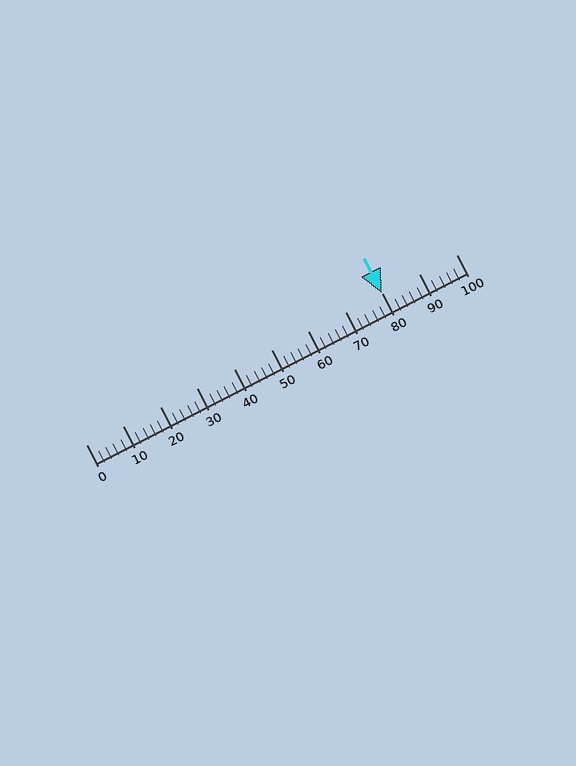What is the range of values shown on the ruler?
The ruler shows values from 0 to 100.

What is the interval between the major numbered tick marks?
The major tick marks are spaced 10 units apart.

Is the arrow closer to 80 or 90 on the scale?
The arrow is closer to 80.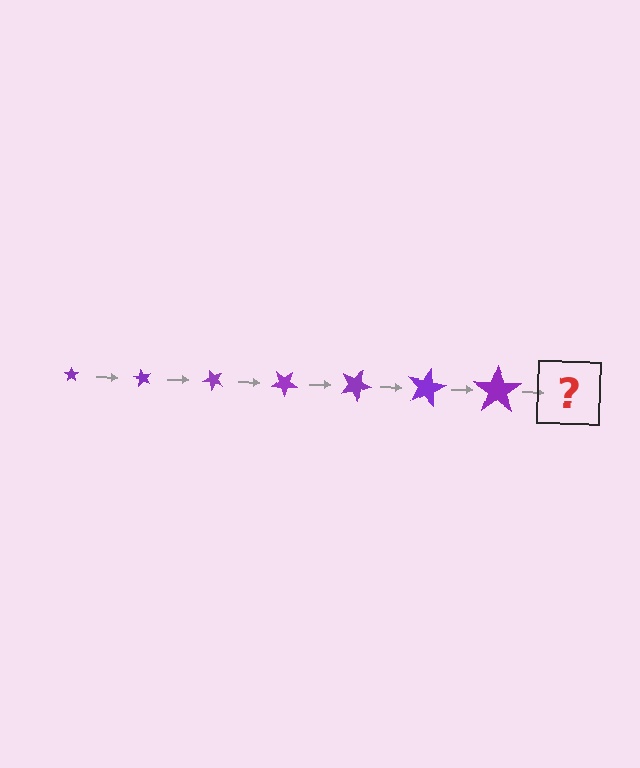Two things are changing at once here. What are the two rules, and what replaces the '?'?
The two rules are that the star grows larger each step and it rotates 60 degrees each step. The '?' should be a star, larger than the previous one and rotated 420 degrees from the start.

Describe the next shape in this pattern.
It should be a star, larger than the previous one and rotated 420 degrees from the start.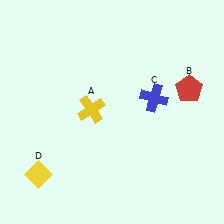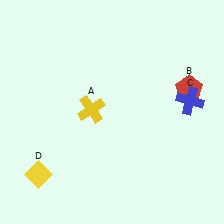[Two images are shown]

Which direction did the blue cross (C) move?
The blue cross (C) moved right.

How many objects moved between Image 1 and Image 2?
1 object moved between the two images.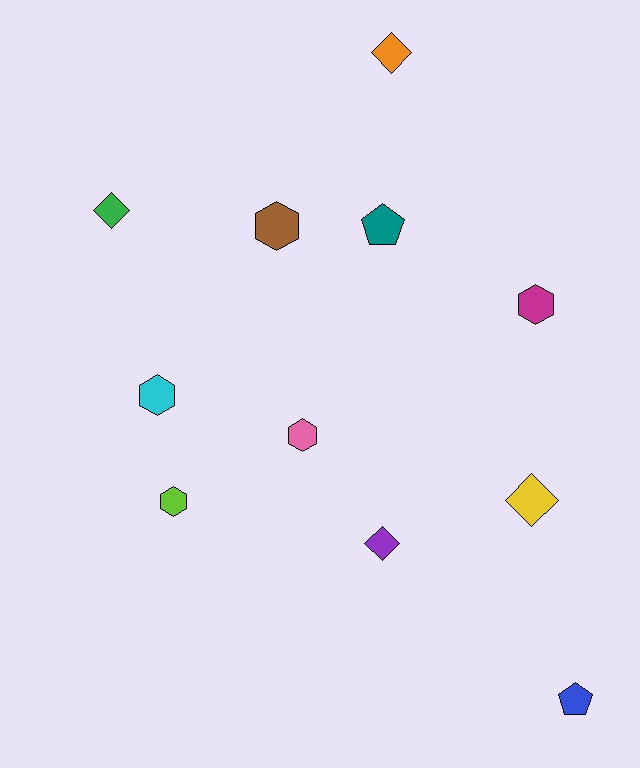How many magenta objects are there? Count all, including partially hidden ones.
There is 1 magenta object.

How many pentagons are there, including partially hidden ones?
There are 2 pentagons.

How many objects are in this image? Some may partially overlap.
There are 11 objects.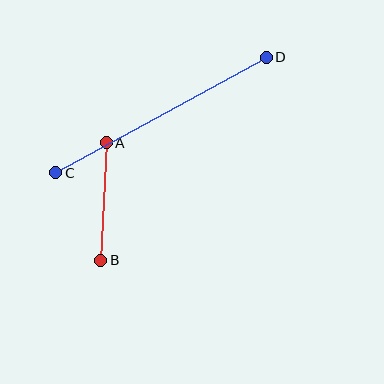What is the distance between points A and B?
The distance is approximately 118 pixels.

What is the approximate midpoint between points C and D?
The midpoint is at approximately (161, 115) pixels.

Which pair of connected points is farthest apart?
Points C and D are farthest apart.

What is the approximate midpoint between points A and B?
The midpoint is at approximately (104, 201) pixels.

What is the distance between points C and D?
The distance is approximately 240 pixels.